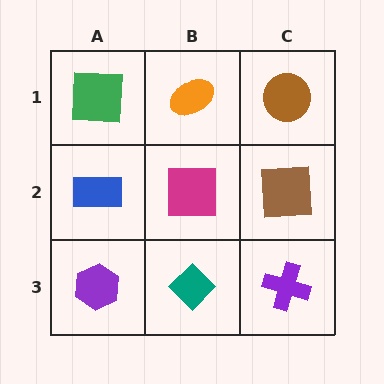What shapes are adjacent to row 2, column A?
A green square (row 1, column A), a purple hexagon (row 3, column A), a magenta square (row 2, column B).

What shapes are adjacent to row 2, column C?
A brown circle (row 1, column C), a purple cross (row 3, column C), a magenta square (row 2, column B).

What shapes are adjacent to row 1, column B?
A magenta square (row 2, column B), a green square (row 1, column A), a brown circle (row 1, column C).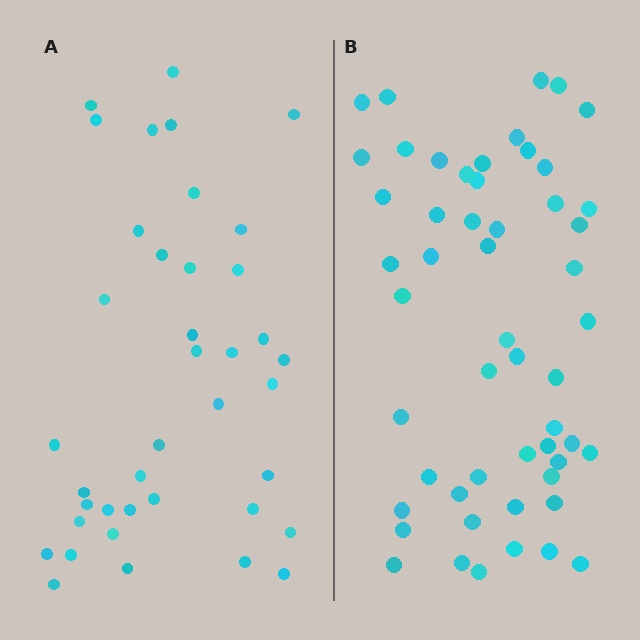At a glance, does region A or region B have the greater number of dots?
Region B (the right region) has more dots.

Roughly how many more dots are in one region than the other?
Region B has approximately 15 more dots than region A.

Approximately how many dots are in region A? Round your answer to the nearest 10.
About 40 dots. (The exact count is 39, which rounds to 40.)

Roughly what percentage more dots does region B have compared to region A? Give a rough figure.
About 35% more.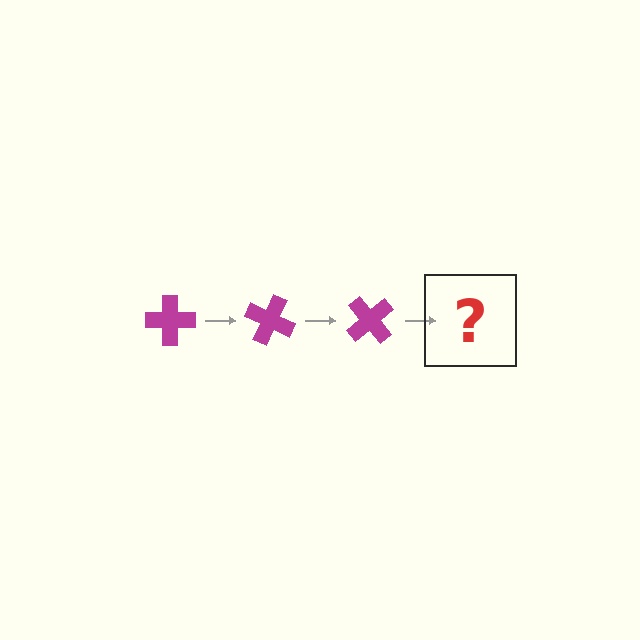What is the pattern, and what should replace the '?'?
The pattern is that the cross rotates 25 degrees each step. The '?' should be a magenta cross rotated 75 degrees.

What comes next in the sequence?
The next element should be a magenta cross rotated 75 degrees.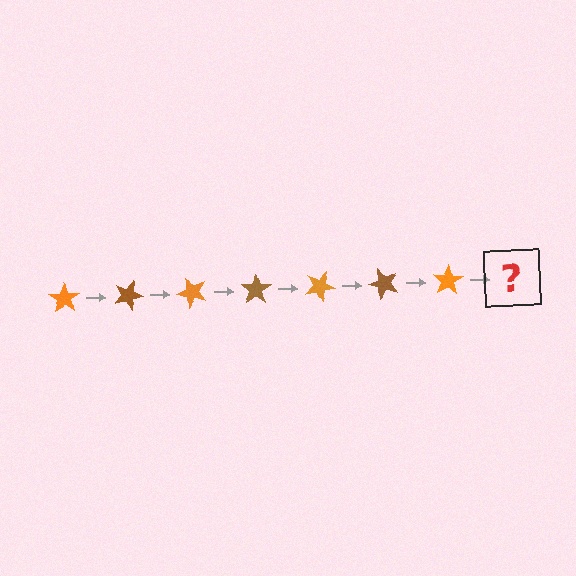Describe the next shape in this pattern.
It should be a brown star, rotated 175 degrees from the start.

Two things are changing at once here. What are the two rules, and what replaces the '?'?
The two rules are that it rotates 25 degrees each step and the color cycles through orange and brown. The '?' should be a brown star, rotated 175 degrees from the start.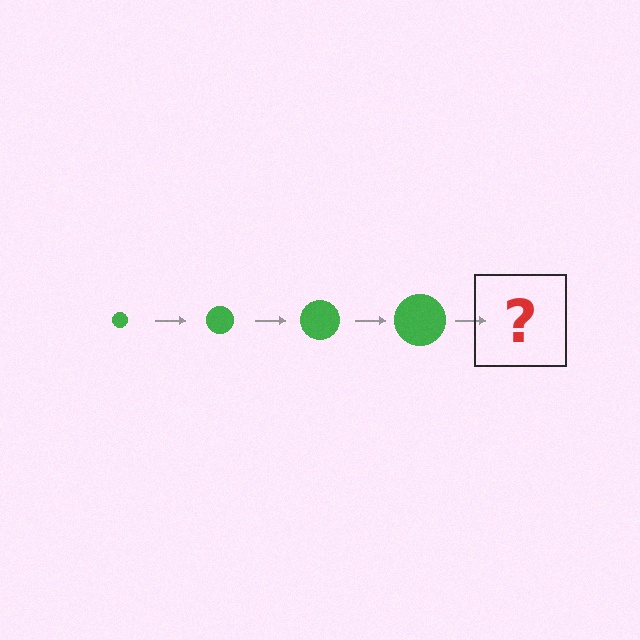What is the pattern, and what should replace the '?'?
The pattern is that the circle gets progressively larger each step. The '?' should be a green circle, larger than the previous one.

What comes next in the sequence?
The next element should be a green circle, larger than the previous one.